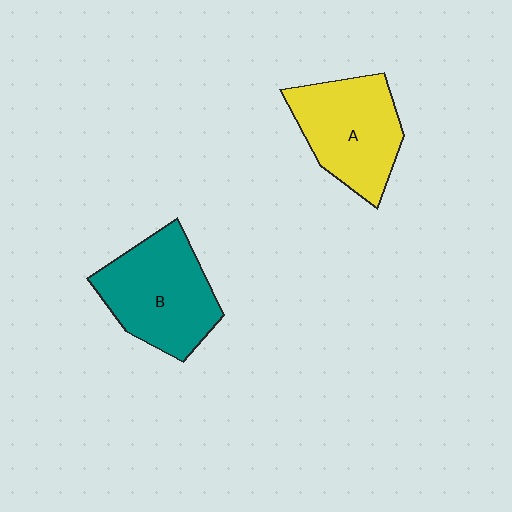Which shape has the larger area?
Shape B (teal).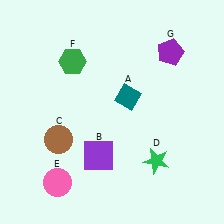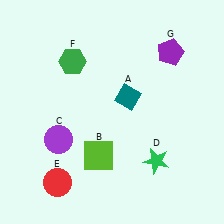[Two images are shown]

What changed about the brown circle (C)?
In Image 1, C is brown. In Image 2, it changed to purple.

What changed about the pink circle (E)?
In Image 1, E is pink. In Image 2, it changed to red.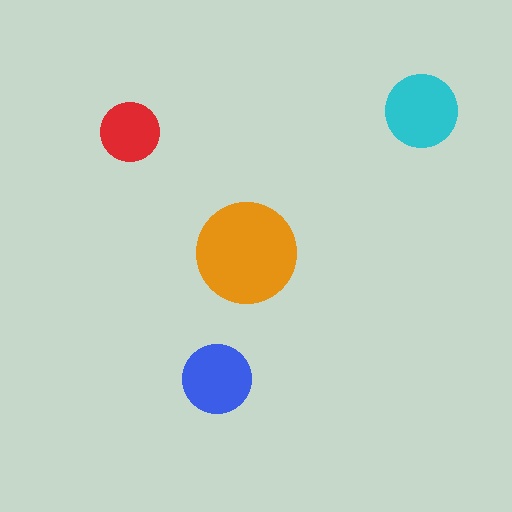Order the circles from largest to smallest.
the orange one, the cyan one, the blue one, the red one.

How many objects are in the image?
There are 4 objects in the image.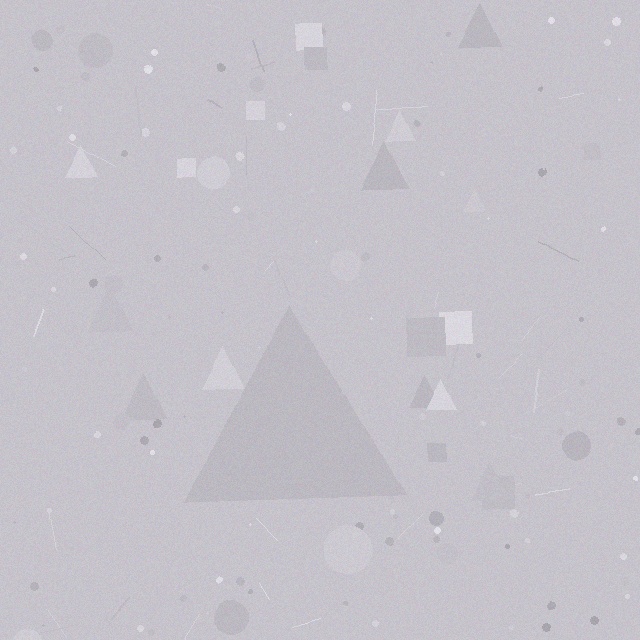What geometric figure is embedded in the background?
A triangle is embedded in the background.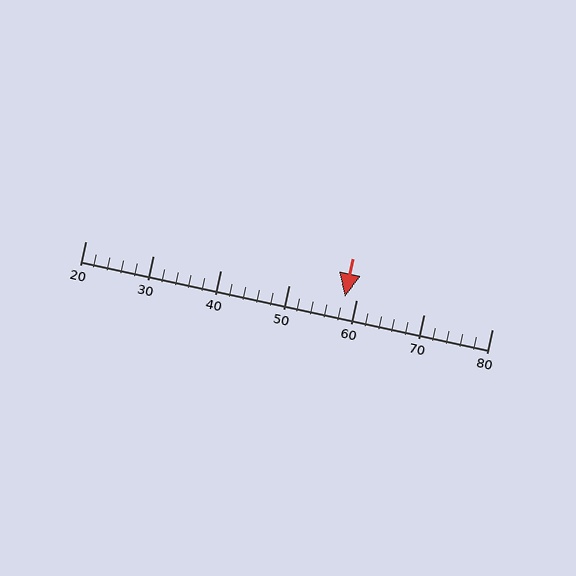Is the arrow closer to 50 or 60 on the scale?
The arrow is closer to 60.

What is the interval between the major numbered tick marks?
The major tick marks are spaced 10 units apart.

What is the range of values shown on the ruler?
The ruler shows values from 20 to 80.